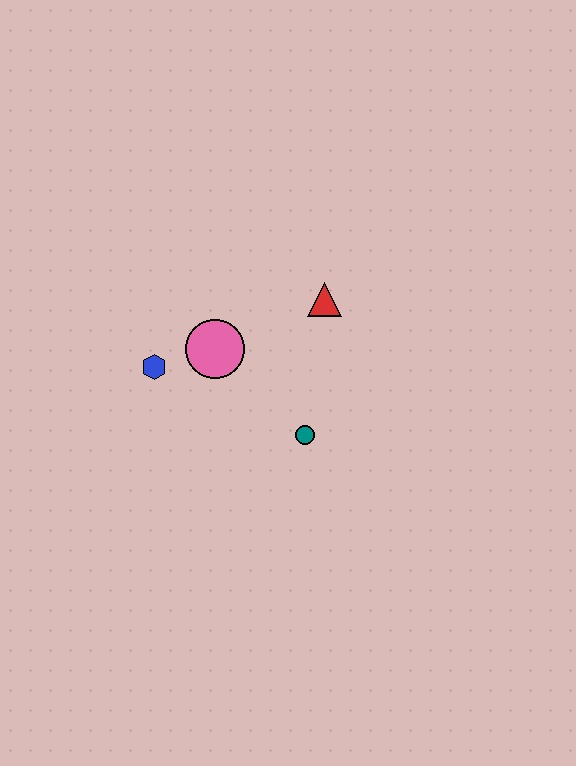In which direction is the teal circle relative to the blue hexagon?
The teal circle is to the right of the blue hexagon.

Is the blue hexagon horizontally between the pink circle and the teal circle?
No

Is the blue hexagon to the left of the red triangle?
Yes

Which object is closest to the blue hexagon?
The pink circle is closest to the blue hexagon.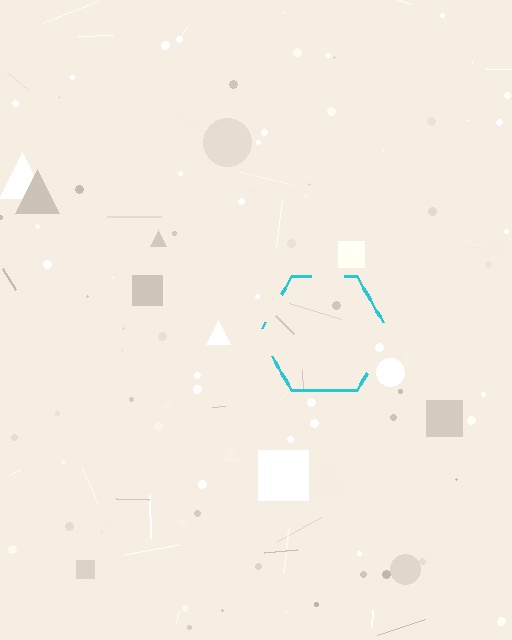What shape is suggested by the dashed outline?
The dashed outline suggests a hexagon.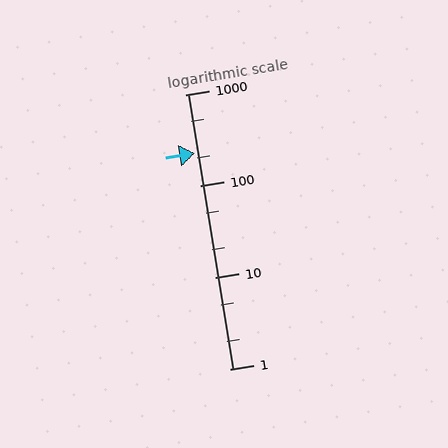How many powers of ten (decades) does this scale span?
The scale spans 3 decades, from 1 to 1000.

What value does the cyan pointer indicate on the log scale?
The pointer indicates approximately 230.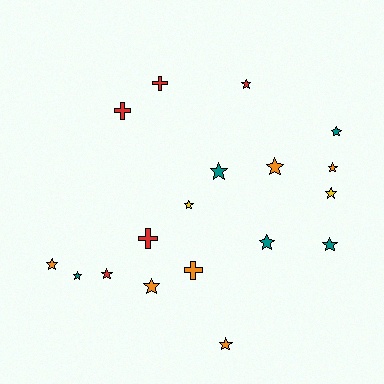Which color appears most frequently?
Orange, with 6 objects.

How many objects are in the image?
There are 18 objects.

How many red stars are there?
There are 2 red stars.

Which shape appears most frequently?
Star, with 14 objects.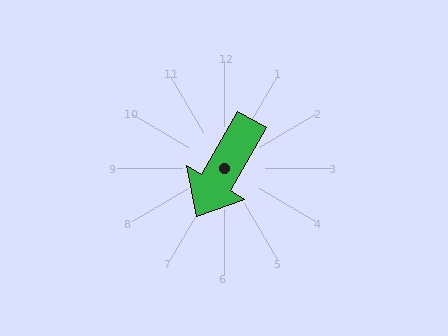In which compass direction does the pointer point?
Southwest.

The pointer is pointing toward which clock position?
Roughly 7 o'clock.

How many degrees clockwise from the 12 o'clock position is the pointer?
Approximately 210 degrees.